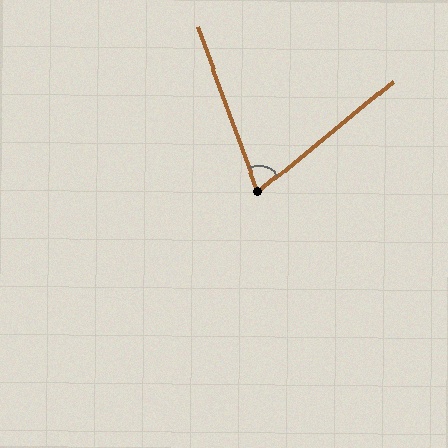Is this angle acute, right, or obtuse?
It is acute.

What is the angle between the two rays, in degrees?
Approximately 71 degrees.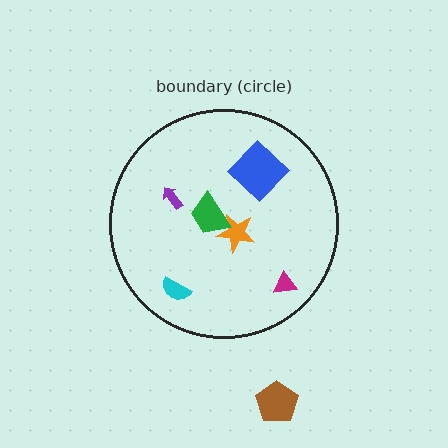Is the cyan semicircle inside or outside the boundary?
Inside.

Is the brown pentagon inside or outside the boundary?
Outside.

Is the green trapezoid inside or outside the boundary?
Inside.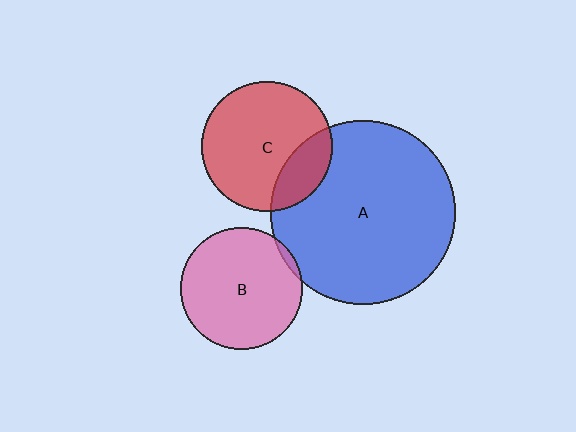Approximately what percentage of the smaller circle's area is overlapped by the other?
Approximately 20%.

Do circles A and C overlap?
Yes.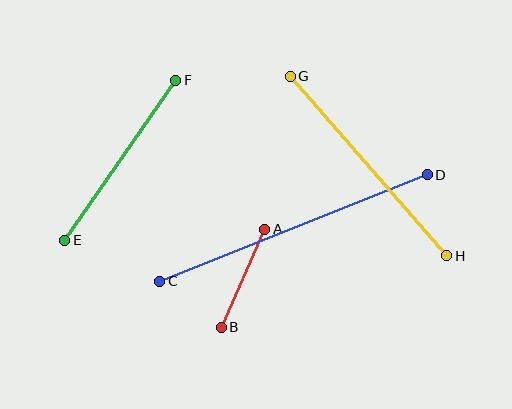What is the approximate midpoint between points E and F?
The midpoint is at approximately (120, 160) pixels.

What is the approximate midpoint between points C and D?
The midpoint is at approximately (293, 228) pixels.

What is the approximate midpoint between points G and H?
The midpoint is at approximately (368, 166) pixels.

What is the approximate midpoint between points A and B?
The midpoint is at approximately (243, 278) pixels.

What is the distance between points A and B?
The distance is approximately 107 pixels.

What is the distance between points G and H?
The distance is approximately 238 pixels.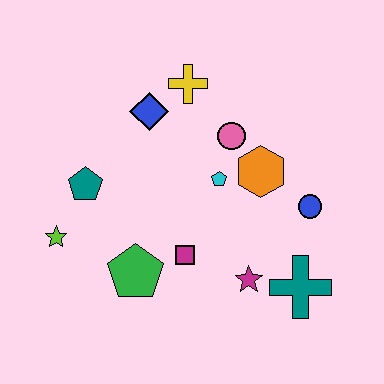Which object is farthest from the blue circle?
The lime star is farthest from the blue circle.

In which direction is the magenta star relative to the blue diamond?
The magenta star is below the blue diamond.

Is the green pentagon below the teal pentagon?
Yes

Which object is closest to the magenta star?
The teal cross is closest to the magenta star.